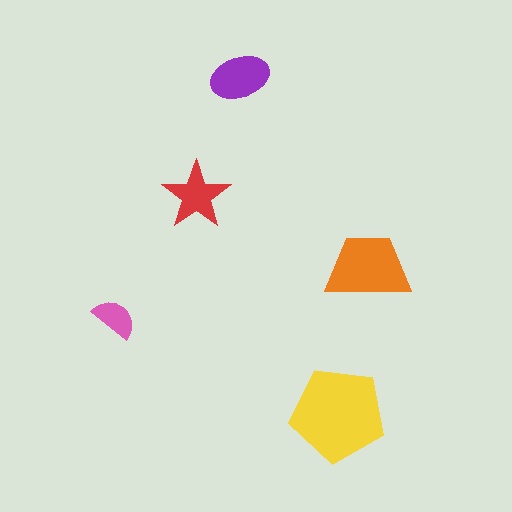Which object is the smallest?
The pink semicircle.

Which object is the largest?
The yellow pentagon.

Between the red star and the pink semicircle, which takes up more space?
The red star.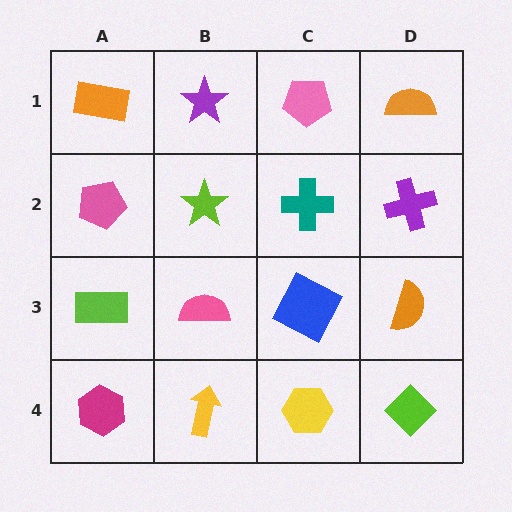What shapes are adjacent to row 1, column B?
A lime star (row 2, column B), an orange rectangle (row 1, column A), a pink pentagon (row 1, column C).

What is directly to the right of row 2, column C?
A purple cross.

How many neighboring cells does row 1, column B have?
3.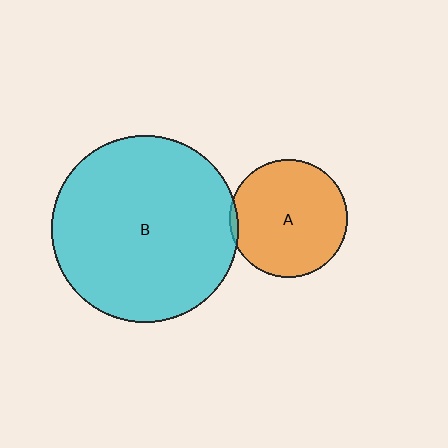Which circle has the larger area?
Circle B (cyan).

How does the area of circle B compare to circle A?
Approximately 2.5 times.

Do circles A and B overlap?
Yes.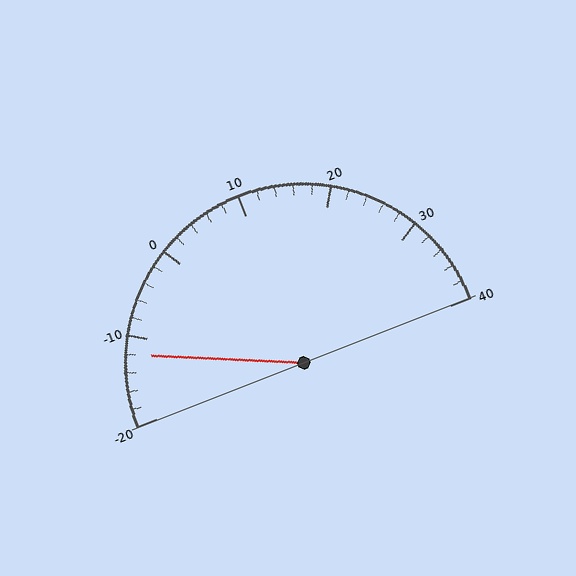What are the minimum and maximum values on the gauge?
The gauge ranges from -20 to 40.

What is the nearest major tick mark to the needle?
The nearest major tick mark is -10.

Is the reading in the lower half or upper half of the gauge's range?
The reading is in the lower half of the range (-20 to 40).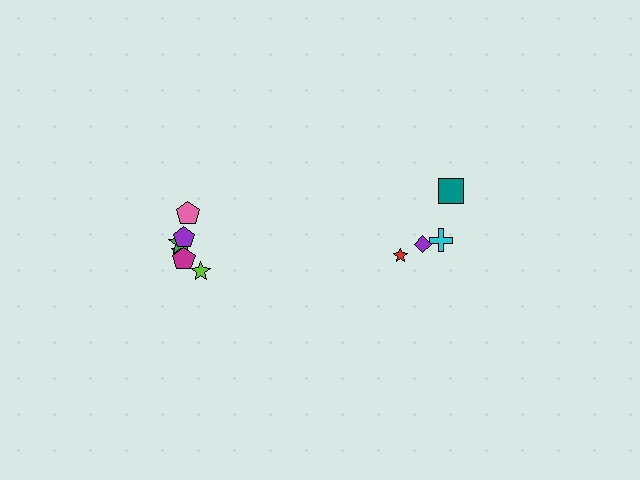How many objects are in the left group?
There are 6 objects.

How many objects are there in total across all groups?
There are 10 objects.